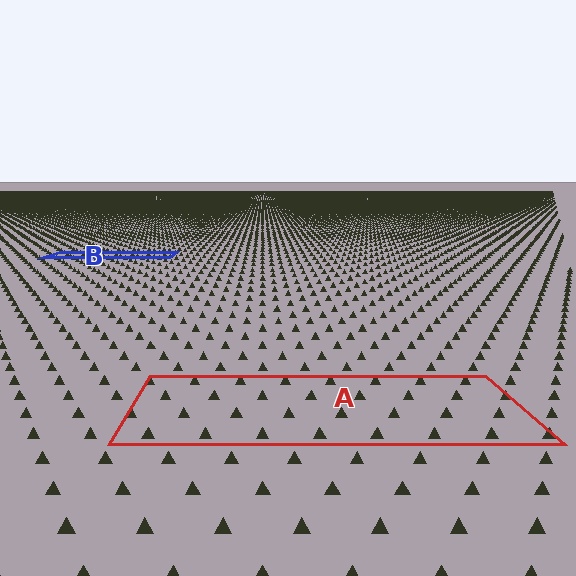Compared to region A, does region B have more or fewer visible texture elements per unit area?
Region B has more texture elements per unit area — they are packed more densely because it is farther away.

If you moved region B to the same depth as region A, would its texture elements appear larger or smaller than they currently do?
They would appear larger. At a closer depth, the same texture elements are projected at a bigger on-screen size.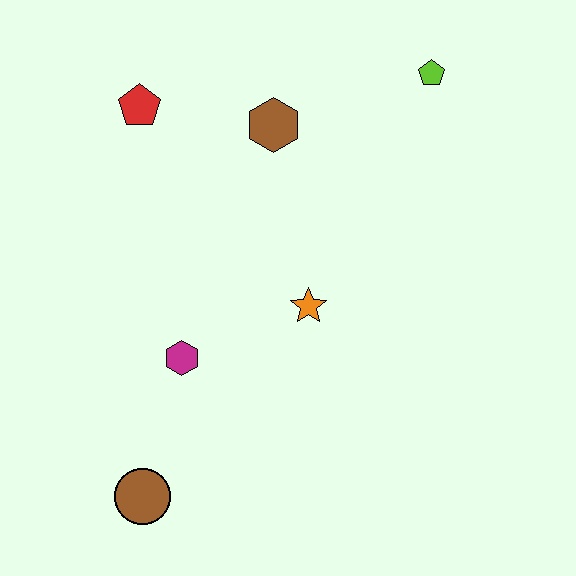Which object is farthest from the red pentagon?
The brown circle is farthest from the red pentagon.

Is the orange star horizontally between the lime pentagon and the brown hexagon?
Yes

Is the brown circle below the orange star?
Yes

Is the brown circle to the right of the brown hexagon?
No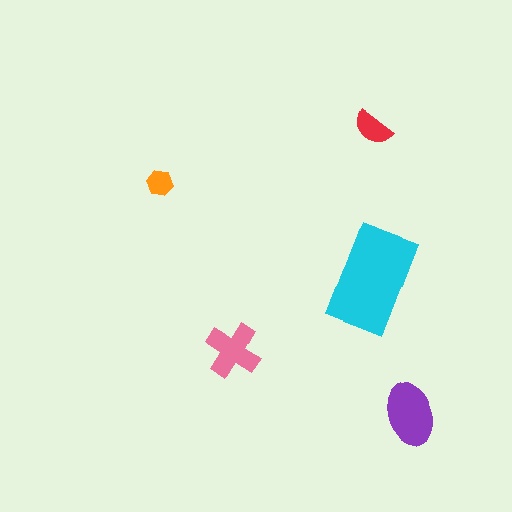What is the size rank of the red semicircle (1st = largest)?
4th.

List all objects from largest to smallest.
The cyan rectangle, the purple ellipse, the pink cross, the red semicircle, the orange hexagon.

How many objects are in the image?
There are 5 objects in the image.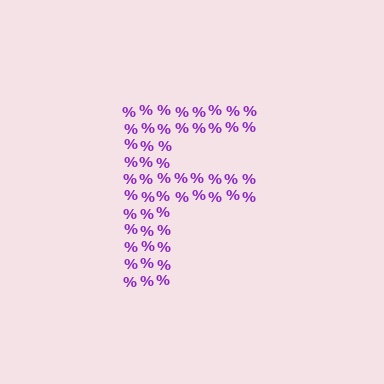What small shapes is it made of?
It is made of small percent signs.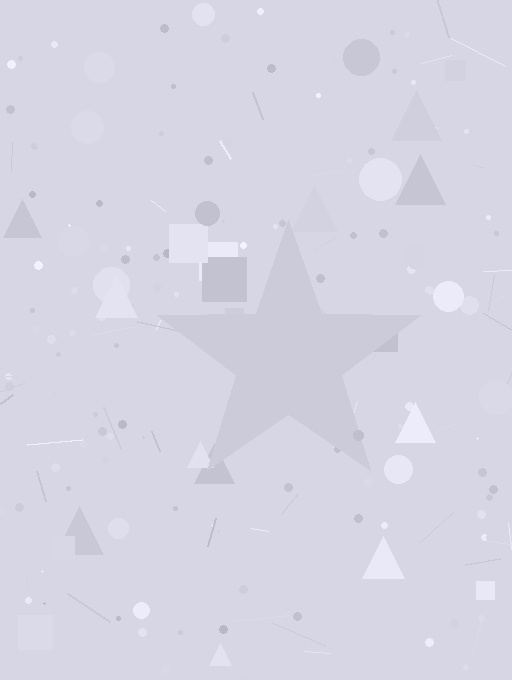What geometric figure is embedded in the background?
A star is embedded in the background.